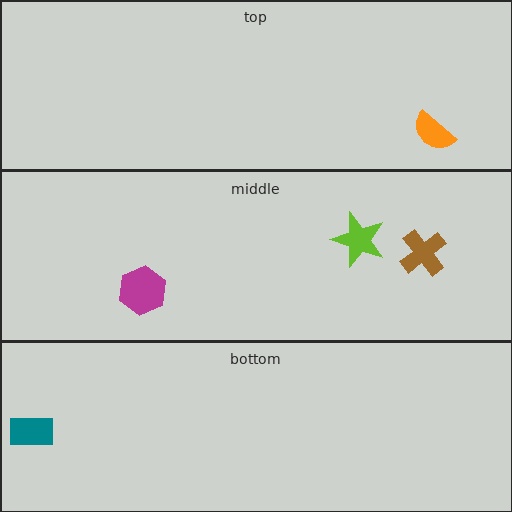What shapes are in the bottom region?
The teal rectangle.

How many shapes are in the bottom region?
1.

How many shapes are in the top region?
1.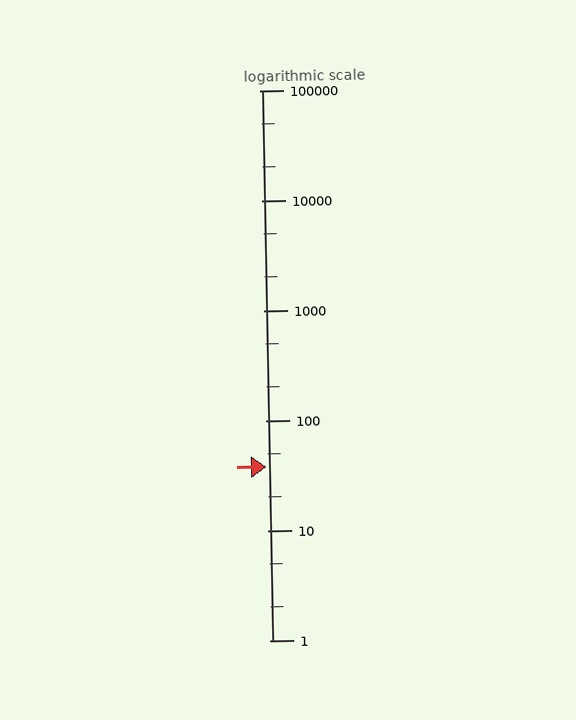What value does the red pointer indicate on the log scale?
The pointer indicates approximately 38.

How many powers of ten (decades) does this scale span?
The scale spans 5 decades, from 1 to 100000.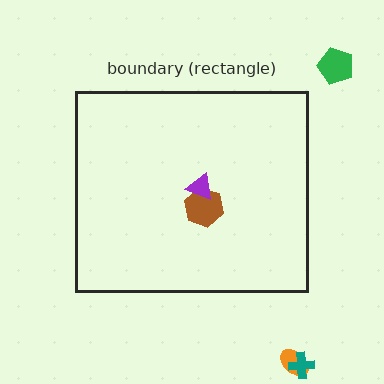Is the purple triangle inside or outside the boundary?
Inside.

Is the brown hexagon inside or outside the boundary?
Inside.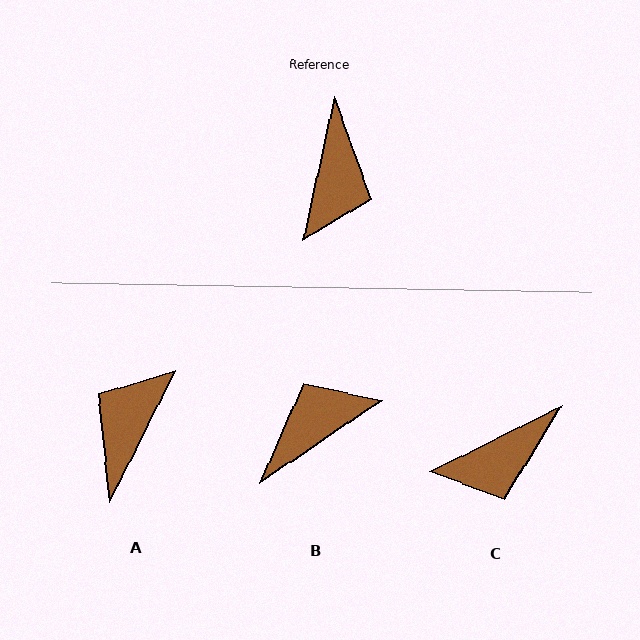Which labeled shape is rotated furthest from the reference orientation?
A, about 166 degrees away.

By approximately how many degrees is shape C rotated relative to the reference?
Approximately 51 degrees clockwise.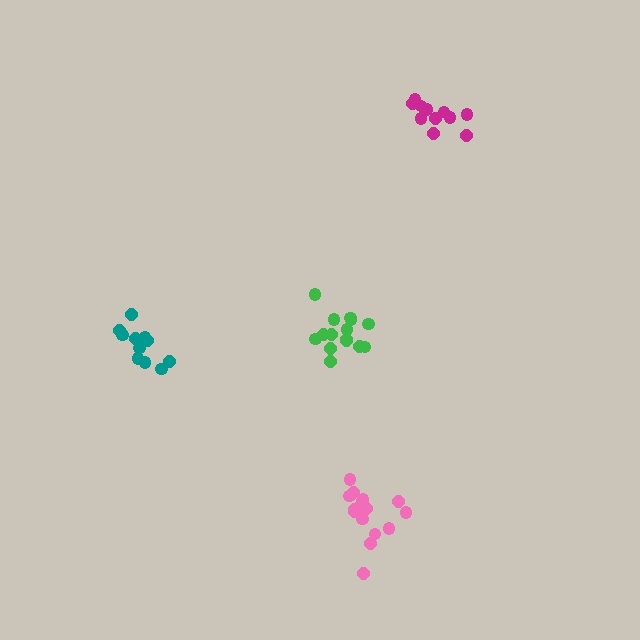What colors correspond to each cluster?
The clusters are colored: pink, magenta, green, teal.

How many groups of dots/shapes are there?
There are 4 groups.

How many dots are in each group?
Group 1: 16 dots, Group 2: 11 dots, Group 3: 15 dots, Group 4: 11 dots (53 total).